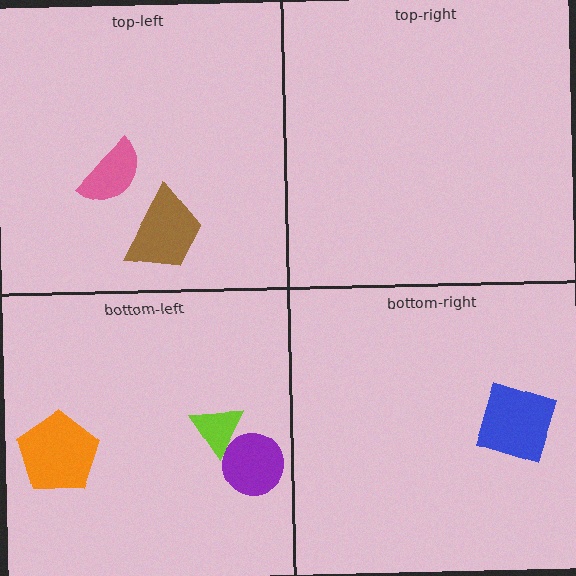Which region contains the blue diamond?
The bottom-right region.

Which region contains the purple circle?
The bottom-left region.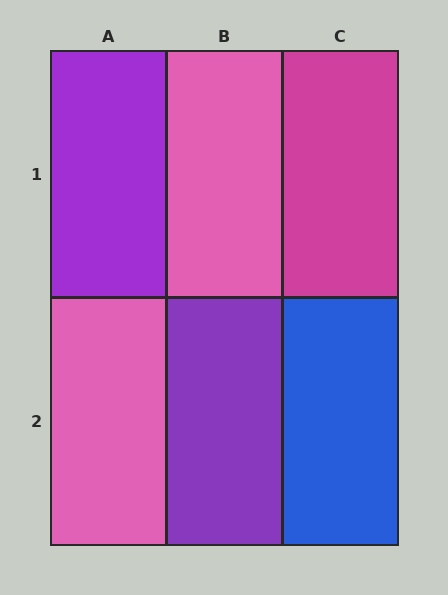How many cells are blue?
1 cell is blue.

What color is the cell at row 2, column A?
Pink.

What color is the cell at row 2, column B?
Purple.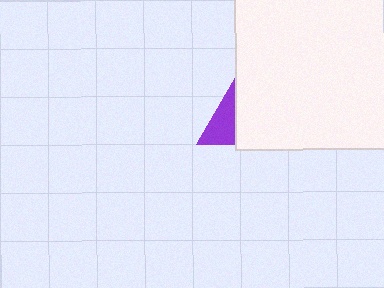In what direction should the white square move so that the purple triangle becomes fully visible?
The white square should move right. That is the shortest direction to clear the overlap and leave the purple triangle fully visible.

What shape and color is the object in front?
The object in front is a white square.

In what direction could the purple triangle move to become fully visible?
The purple triangle could move left. That would shift it out from behind the white square entirely.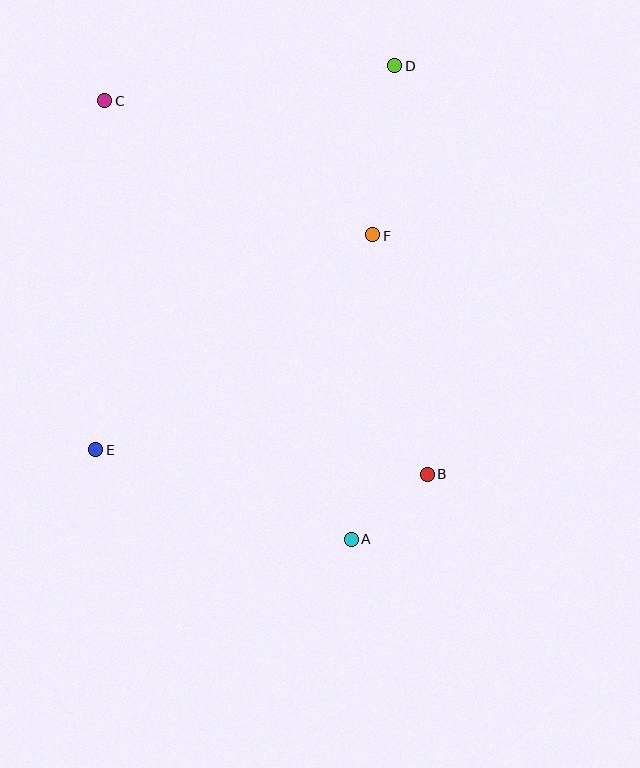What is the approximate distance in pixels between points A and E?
The distance between A and E is approximately 270 pixels.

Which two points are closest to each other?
Points A and B are closest to each other.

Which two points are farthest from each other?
Points A and C are farthest from each other.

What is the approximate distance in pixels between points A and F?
The distance between A and F is approximately 305 pixels.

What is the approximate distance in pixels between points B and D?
The distance between B and D is approximately 410 pixels.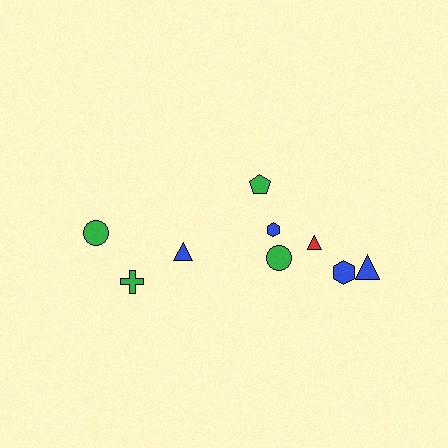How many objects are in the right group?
There are 6 objects.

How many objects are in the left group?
There are 3 objects.